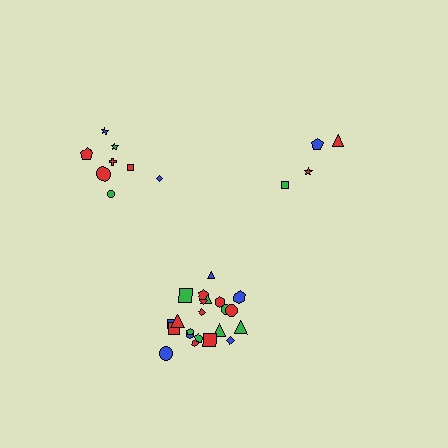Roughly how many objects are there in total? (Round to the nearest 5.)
Roughly 35 objects in total.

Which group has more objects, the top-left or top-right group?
The top-left group.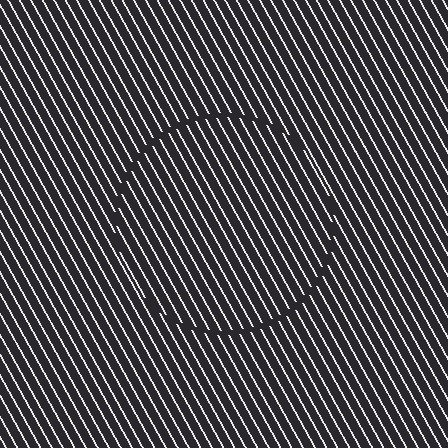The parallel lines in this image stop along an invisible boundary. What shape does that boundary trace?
An illusory circle. The interior of the shape contains the same grating, shifted by half a period — the contour is defined by the phase discontinuity where line-ends from the inner and outer gratings abut.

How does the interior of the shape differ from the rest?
The interior of the shape contains the same grating, shifted by half a period — the contour is defined by the phase discontinuity where line-ends from the inner and outer gratings abut.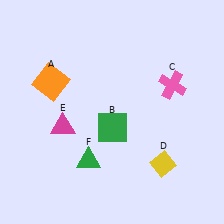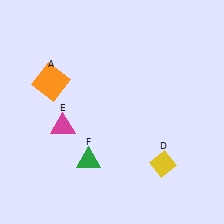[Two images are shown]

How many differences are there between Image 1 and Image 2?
There are 2 differences between the two images.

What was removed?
The pink cross (C), the green square (B) were removed in Image 2.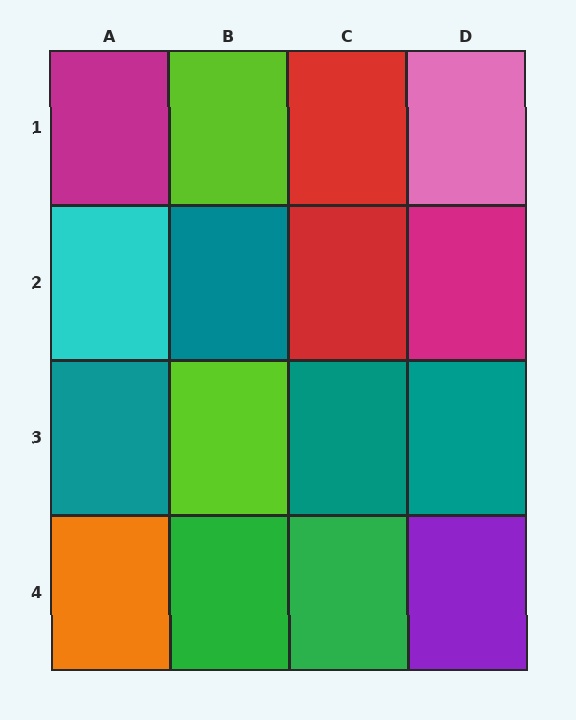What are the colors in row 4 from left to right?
Orange, green, green, purple.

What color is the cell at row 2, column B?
Teal.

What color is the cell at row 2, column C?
Red.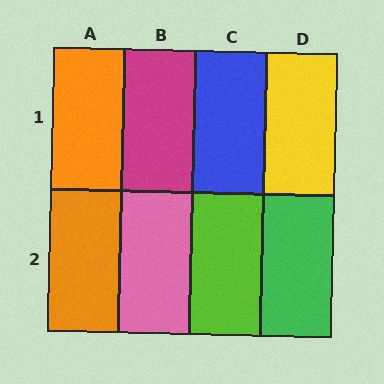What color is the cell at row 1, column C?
Blue.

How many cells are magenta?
1 cell is magenta.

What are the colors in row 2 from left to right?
Orange, pink, lime, green.